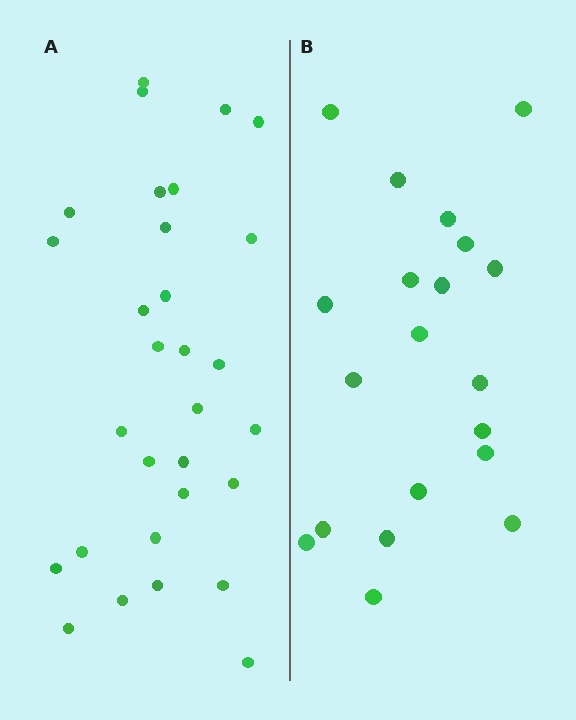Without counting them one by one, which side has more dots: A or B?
Region A (the left region) has more dots.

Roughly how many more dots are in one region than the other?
Region A has roughly 10 or so more dots than region B.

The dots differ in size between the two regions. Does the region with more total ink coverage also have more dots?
No. Region B has more total ink coverage because its dots are larger, but region A actually contains more individual dots. Total area can be misleading — the number of items is what matters here.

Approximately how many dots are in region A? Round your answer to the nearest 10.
About 30 dots.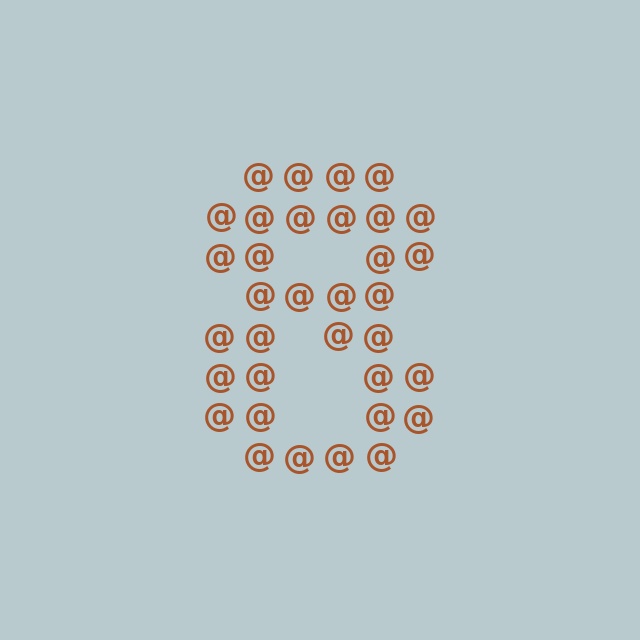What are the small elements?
The small elements are at signs.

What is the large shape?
The large shape is the digit 8.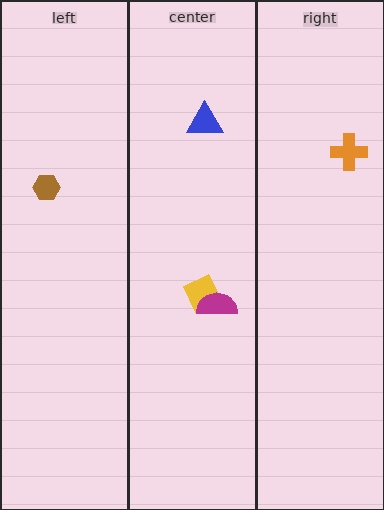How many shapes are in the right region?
1.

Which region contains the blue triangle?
The center region.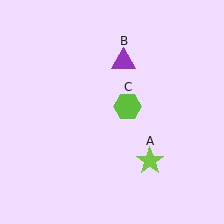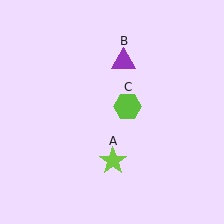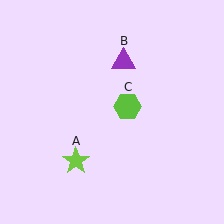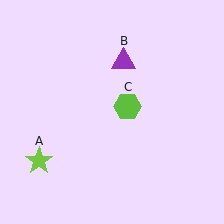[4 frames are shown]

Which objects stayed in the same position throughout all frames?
Purple triangle (object B) and lime hexagon (object C) remained stationary.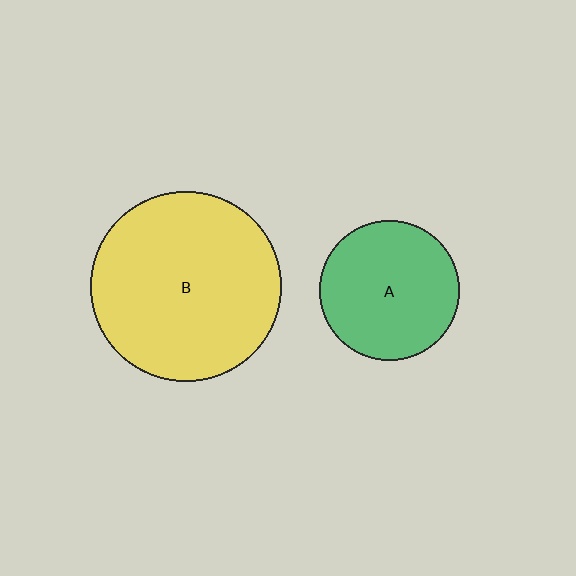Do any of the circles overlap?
No, none of the circles overlap.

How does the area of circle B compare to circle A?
Approximately 1.8 times.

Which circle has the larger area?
Circle B (yellow).